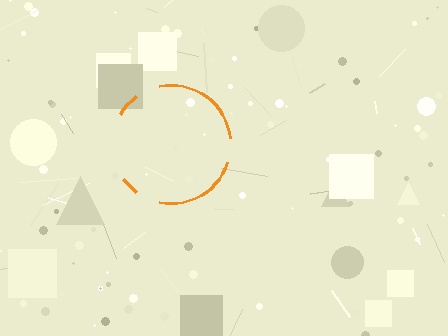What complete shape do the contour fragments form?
The contour fragments form a circle.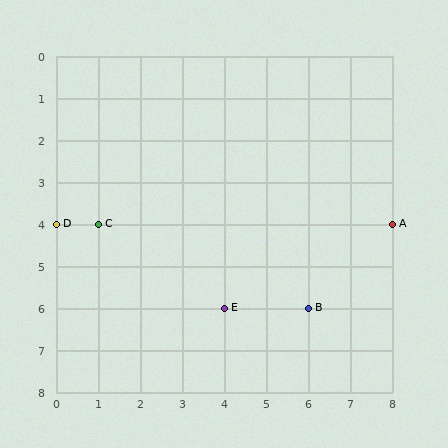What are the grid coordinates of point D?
Point D is at grid coordinates (0, 4).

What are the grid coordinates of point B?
Point B is at grid coordinates (6, 6).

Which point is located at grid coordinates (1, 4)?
Point C is at (1, 4).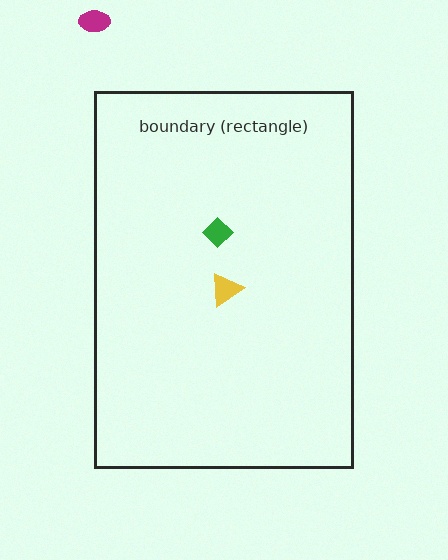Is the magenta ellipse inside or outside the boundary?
Outside.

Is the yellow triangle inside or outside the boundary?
Inside.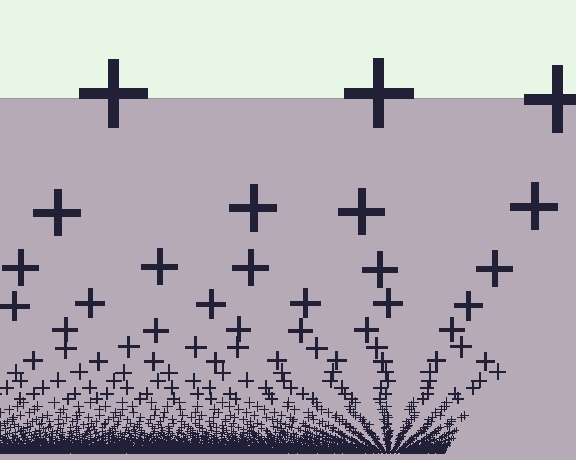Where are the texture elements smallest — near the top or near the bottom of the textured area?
Near the bottom.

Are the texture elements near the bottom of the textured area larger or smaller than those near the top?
Smaller. The gradient is inverted — elements near the bottom are smaller and denser.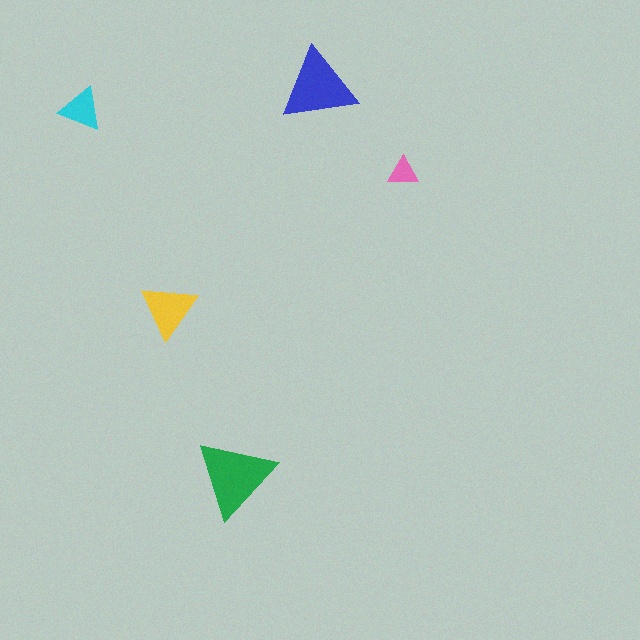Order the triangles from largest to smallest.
the green one, the blue one, the yellow one, the cyan one, the pink one.